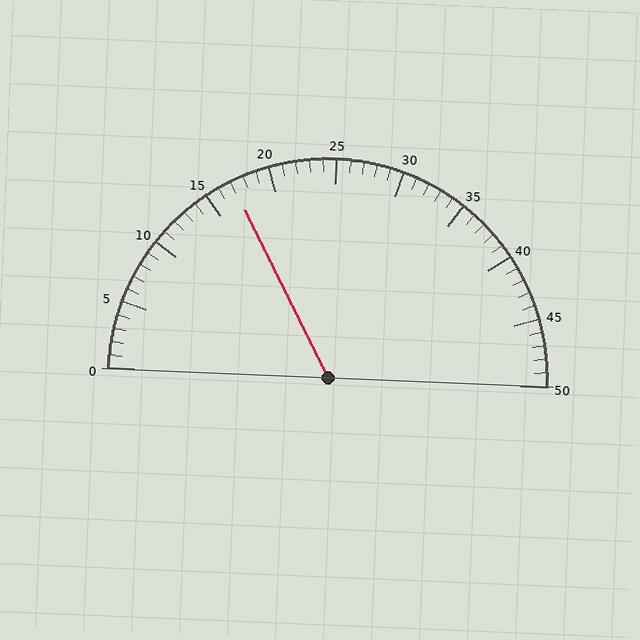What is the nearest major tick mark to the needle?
The nearest major tick mark is 15.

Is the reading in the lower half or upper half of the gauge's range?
The reading is in the lower half of the range (0 to 50).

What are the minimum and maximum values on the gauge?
The gauge ranges from 0 to 50.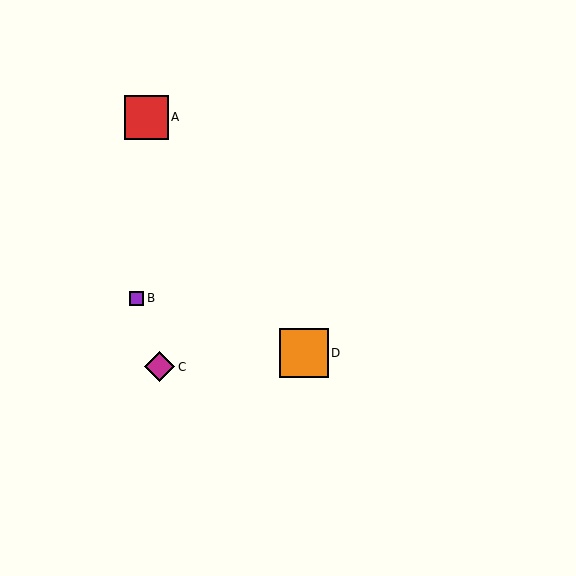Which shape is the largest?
The orange square (labeled D) is the largest.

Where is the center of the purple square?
The center of the purple square is at (137, 299).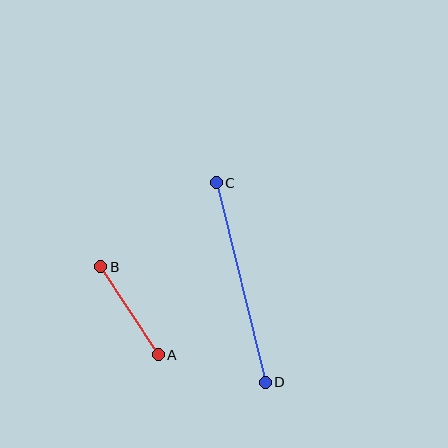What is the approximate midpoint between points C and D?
The midpoint is at approximately (241, 283) pixels.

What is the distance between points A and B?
The distance is approximately 105 pixels.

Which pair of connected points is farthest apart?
Points C and D are farthest apart.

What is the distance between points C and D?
The distance is approximately 206 pixels.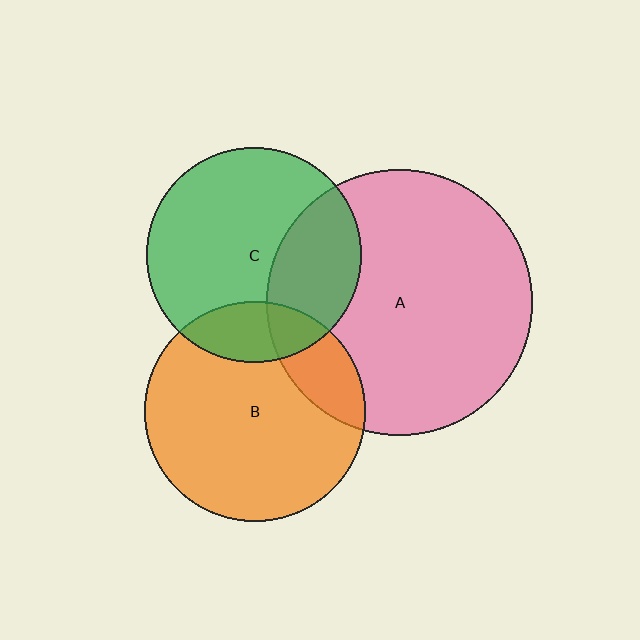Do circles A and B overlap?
Yes.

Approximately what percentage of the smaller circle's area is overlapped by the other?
Approximately 20%.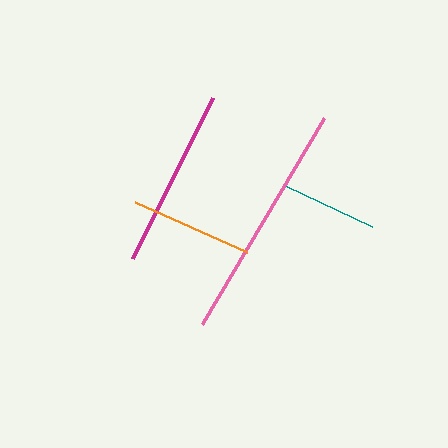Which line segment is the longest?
The pink line is the longest at approximately 240 pixels.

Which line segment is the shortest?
The teal line is the shortest at approximately 96 pixels.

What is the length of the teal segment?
The teal segment is approximately 96 pixels long.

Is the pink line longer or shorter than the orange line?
The pink line is longer than the orange line.